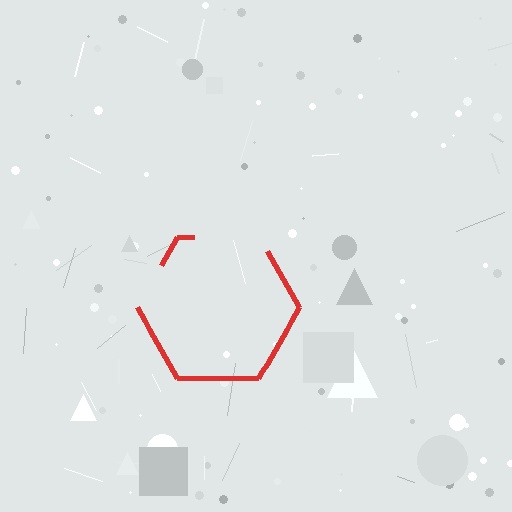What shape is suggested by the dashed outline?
The dashed outline suggests a hexagon.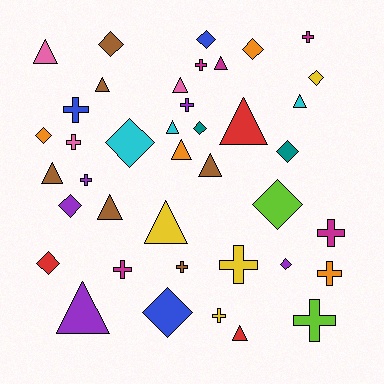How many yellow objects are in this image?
There are 4 yellow objects.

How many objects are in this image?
There are 40 objects.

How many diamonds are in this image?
There are 13 diamonds.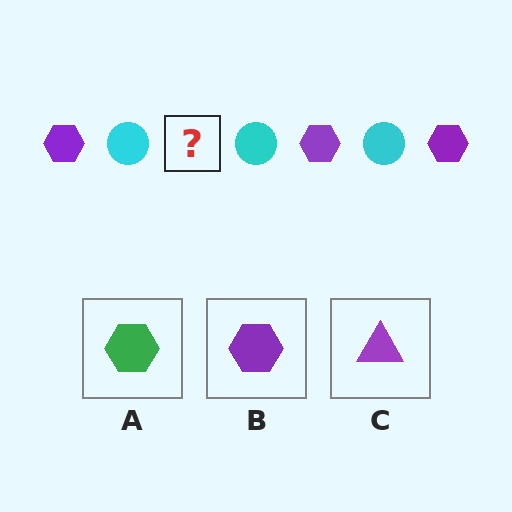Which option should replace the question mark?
Option B.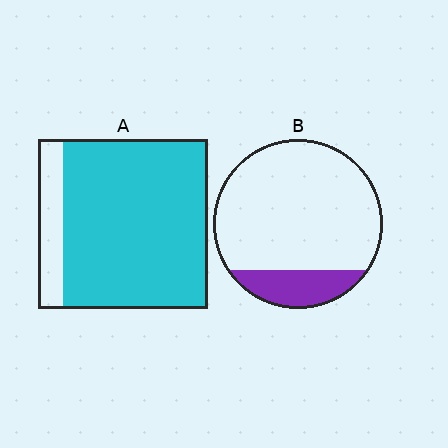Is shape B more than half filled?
No.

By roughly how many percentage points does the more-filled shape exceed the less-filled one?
By roughly 70 percentage points (A over B).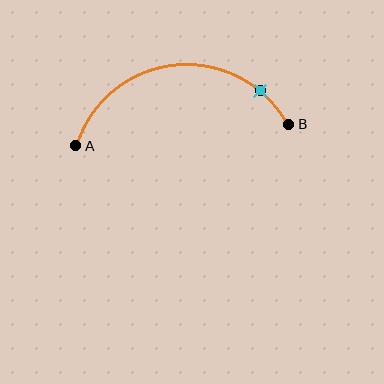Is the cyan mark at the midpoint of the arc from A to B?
No. The cyan mark lies on the arc but is closer to endpoint B. The arc midpoint would be at the point on the curve equidistant along the arc from both A and B.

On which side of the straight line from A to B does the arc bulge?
The arc bulges above the straight line connecting A and B.